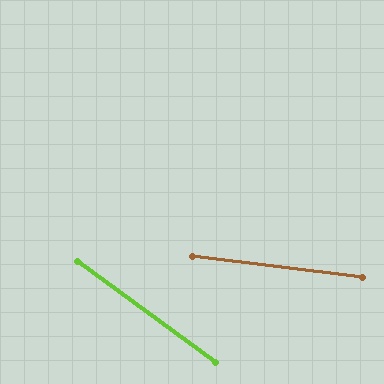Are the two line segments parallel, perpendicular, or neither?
Neither parallel nor perpendicular — they differ by about 29°.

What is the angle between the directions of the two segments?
Approximately 29 degrees.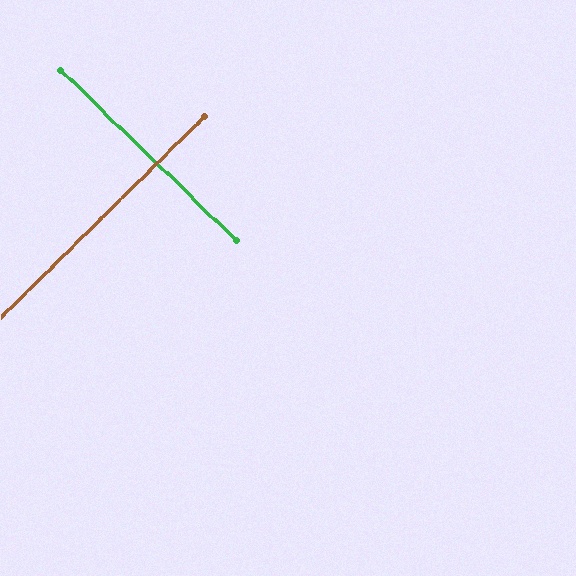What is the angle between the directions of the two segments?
Approximately 89 degrees.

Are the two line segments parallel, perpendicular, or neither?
Perpendicular — they meet at approximately 89°.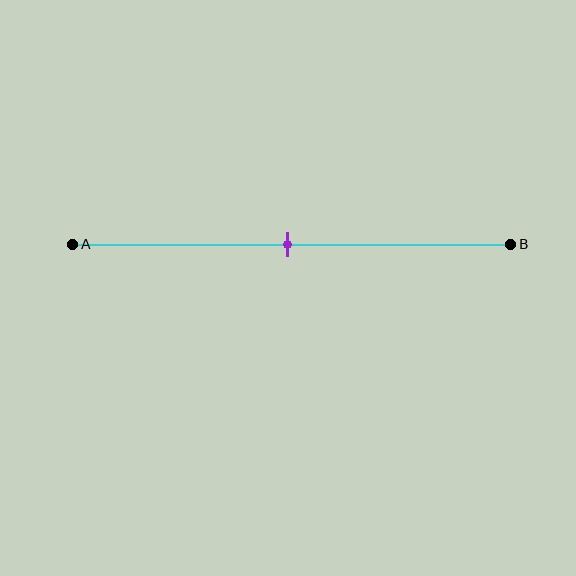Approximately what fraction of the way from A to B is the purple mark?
The purple mark is approximately 50% of the way from A to B.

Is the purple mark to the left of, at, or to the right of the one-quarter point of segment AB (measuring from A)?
The purple mark is to the right of the one-quarter point of segment AB.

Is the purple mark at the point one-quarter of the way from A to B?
No, the mark is at about 50% from A, not at the 25% one-quarter point.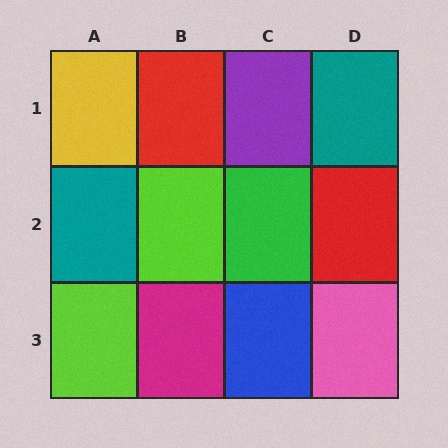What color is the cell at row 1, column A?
Yellow.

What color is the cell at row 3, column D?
Pink.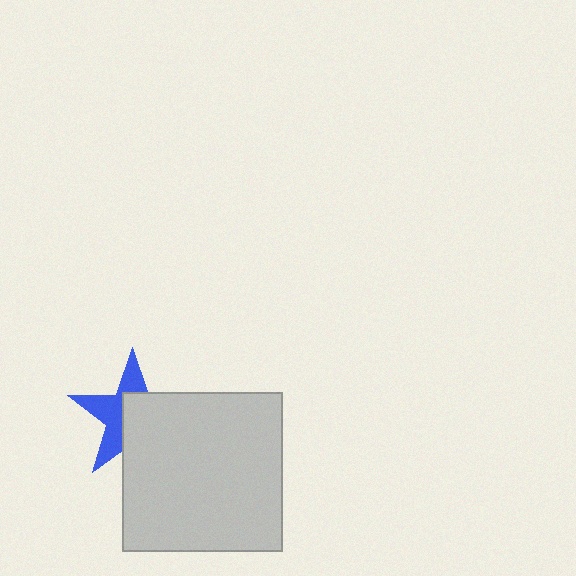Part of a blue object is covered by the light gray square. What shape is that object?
It is a star.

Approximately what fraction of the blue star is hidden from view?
Roughly 55% of the blue star is hidden behind the light gray square.